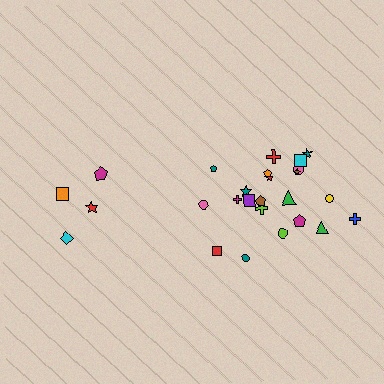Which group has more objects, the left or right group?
The right group.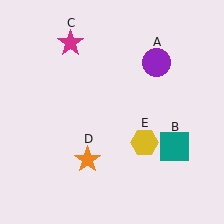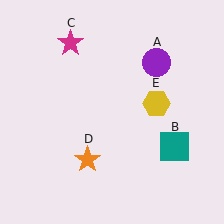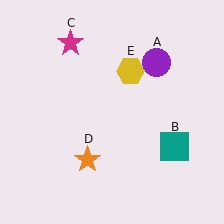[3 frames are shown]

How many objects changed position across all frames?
1 object changed position: yellow hexagon (object E).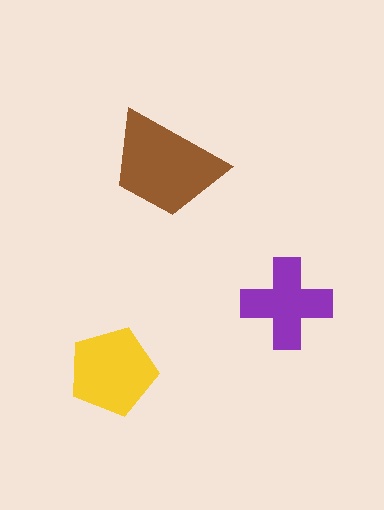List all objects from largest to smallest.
The brown trapezoid, the yellow pentagon, the purple cross.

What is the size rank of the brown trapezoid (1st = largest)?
1st.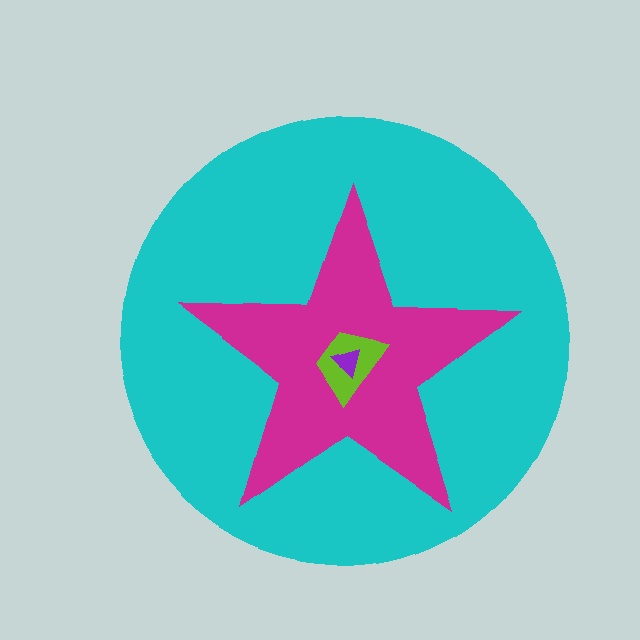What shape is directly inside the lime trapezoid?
The purple triangle.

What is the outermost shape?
The cyan circle.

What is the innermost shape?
The purple triangle.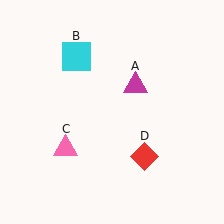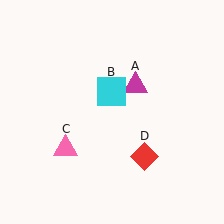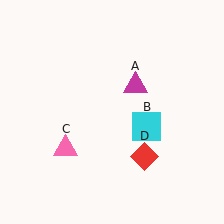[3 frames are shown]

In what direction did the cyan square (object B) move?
The cyan square (object B) moved down and to the right.